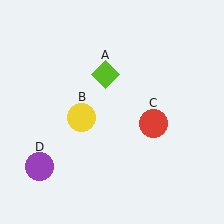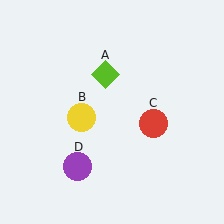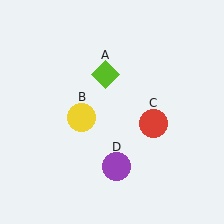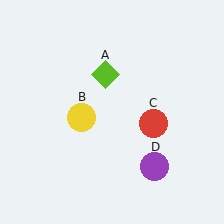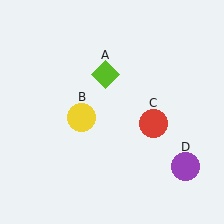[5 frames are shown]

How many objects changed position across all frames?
1 object changed position: purple circle (object D).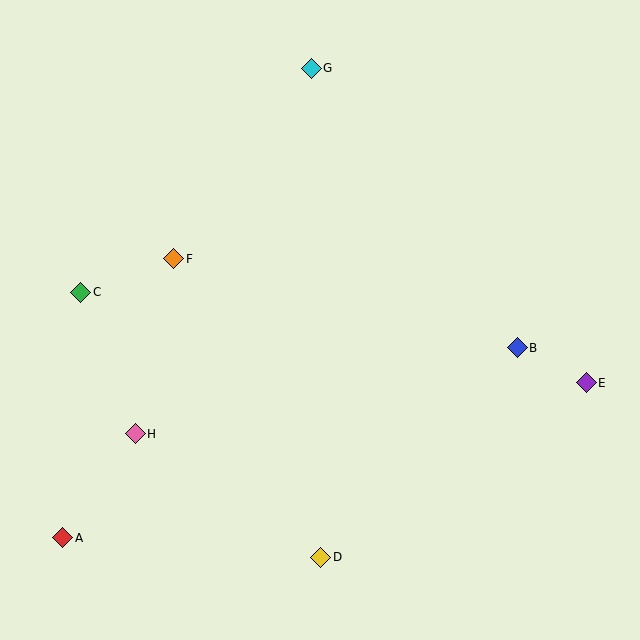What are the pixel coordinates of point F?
Point F is at (174, 259).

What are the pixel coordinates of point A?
Point A is at (63, 538).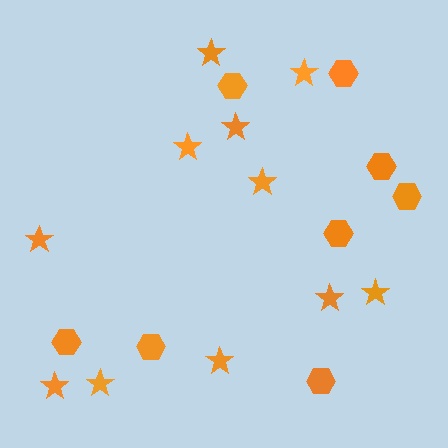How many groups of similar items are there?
There are 2 groups: one group of stars (11) and one group of hexagons (8).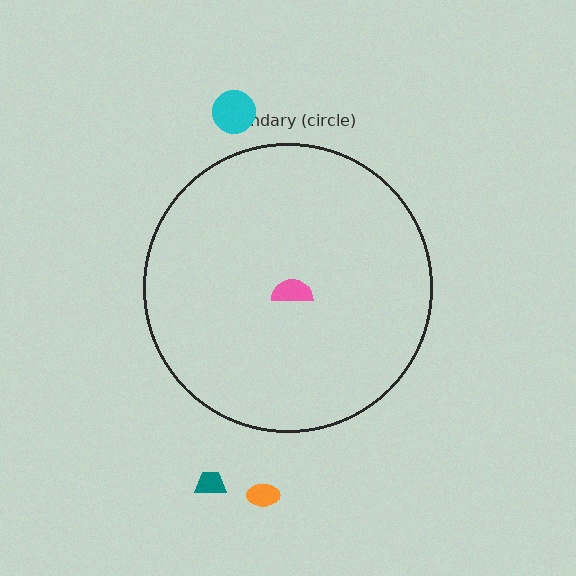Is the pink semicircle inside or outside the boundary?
Inside.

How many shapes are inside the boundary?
1 inside, 3 outside.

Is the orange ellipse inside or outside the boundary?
Outside.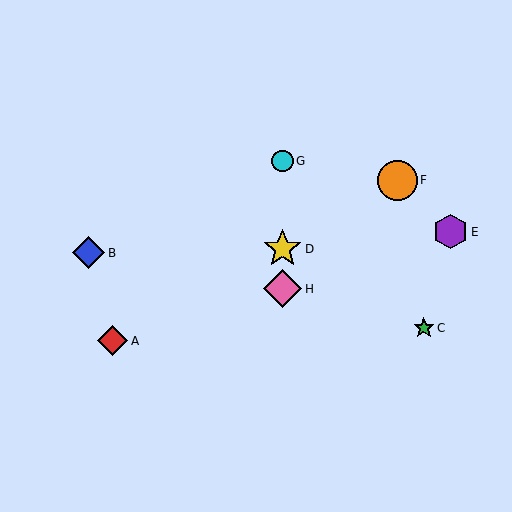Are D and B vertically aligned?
No, D is at x≈283 and B is at x≈89.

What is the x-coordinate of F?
Object F is at x≈398.